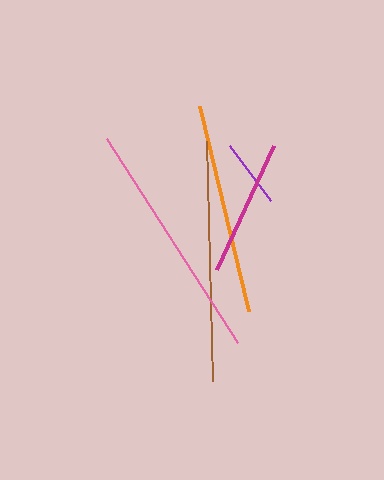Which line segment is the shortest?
The purple line is the shortest at approximately 69 pixels.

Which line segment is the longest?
The pink line is the longest at approximately 243 pixels.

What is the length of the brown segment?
The brown segment is approximately 239 pixels long.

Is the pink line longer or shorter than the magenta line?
The pink line is longer than the magenta line.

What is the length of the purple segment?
The purple segment is approximately 69 pixels long.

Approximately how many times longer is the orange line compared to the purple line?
The orange line is approximately 3.1 times the length of the purple line.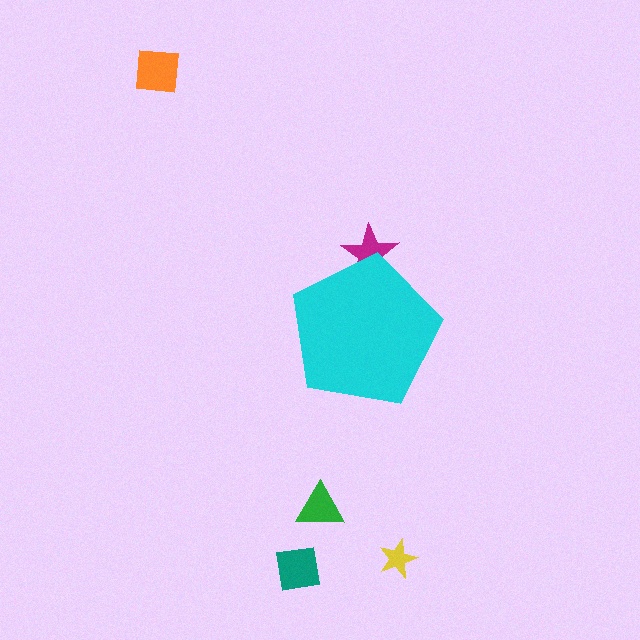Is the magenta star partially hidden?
Yes, the magenta star is partially hidden behind the cyan pentagon.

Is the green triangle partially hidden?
No, the green triangle is fully visible.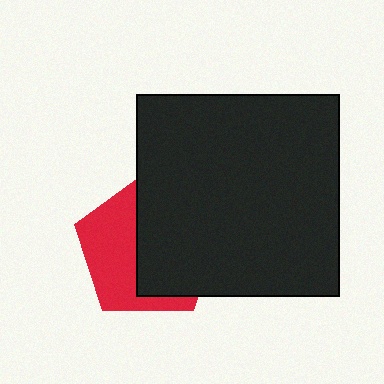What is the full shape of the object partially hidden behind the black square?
The partially hidden object is a red pentagon.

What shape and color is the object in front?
The object in front is a black square.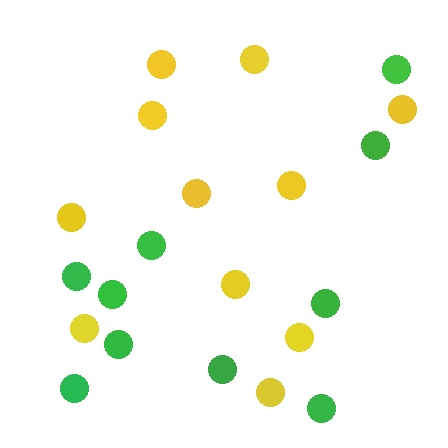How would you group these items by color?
There are 2 groups: one group of yellow circles (11) and one group of green circles (10).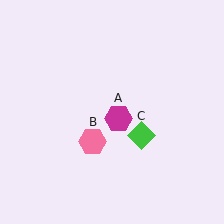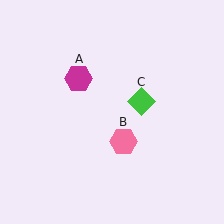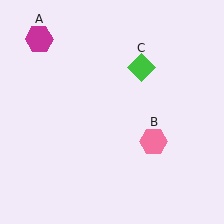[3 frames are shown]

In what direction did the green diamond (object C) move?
The green diamond (object C) moved up.